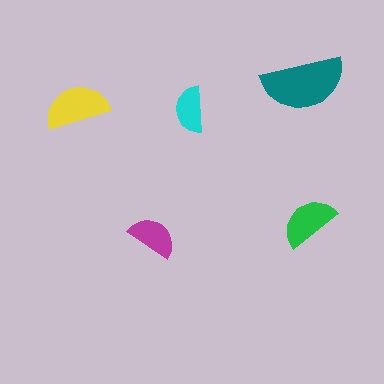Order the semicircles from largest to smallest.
the teal one, the yellow one, the green one, the magenta one, the cyan one.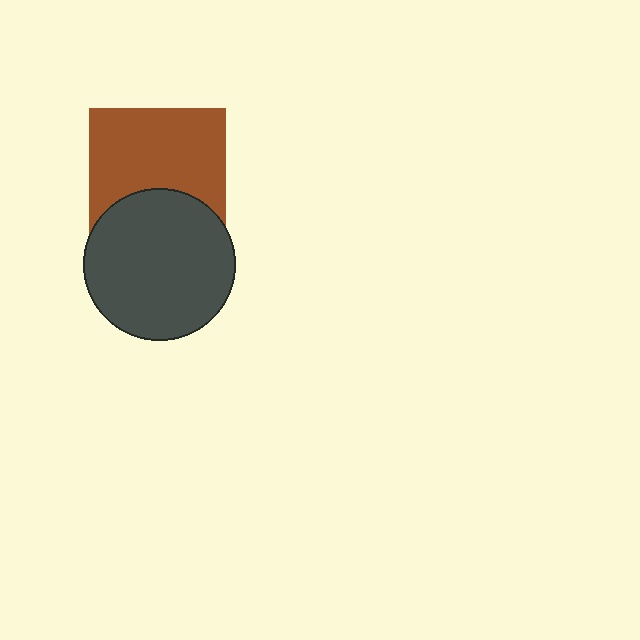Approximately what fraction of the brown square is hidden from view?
Roughly 33% of the brown square is hidden behind the dark gray circle.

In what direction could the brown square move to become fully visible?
The brown square could move up. That would shift it out from behind the dark gray circle entirely.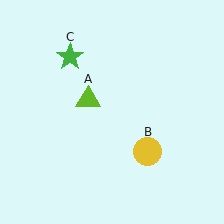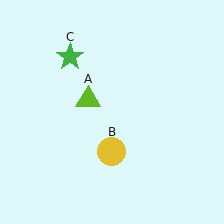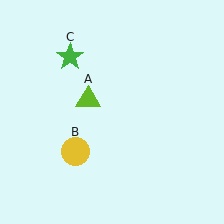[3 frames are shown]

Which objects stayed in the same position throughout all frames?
Lime triangle (object A) and green star (object C) remained stationary.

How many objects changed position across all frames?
1 object changed position: yellow circle (object B).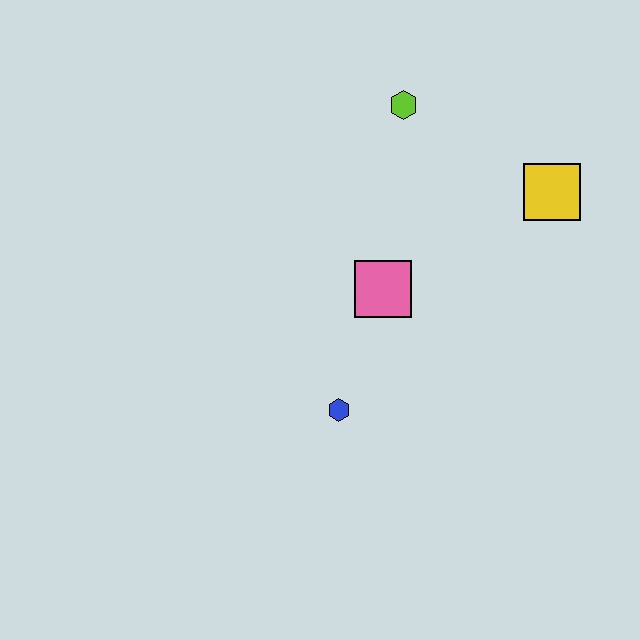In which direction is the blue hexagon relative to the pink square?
The blue hexagon is below the pink square.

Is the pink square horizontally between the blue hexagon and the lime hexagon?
Yes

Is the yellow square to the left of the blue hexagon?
No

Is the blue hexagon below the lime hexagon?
Yes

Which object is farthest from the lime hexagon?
The blue hexagon is farthest from the lime hexagon.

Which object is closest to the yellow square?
The lime hexagon is closest to the yellow square.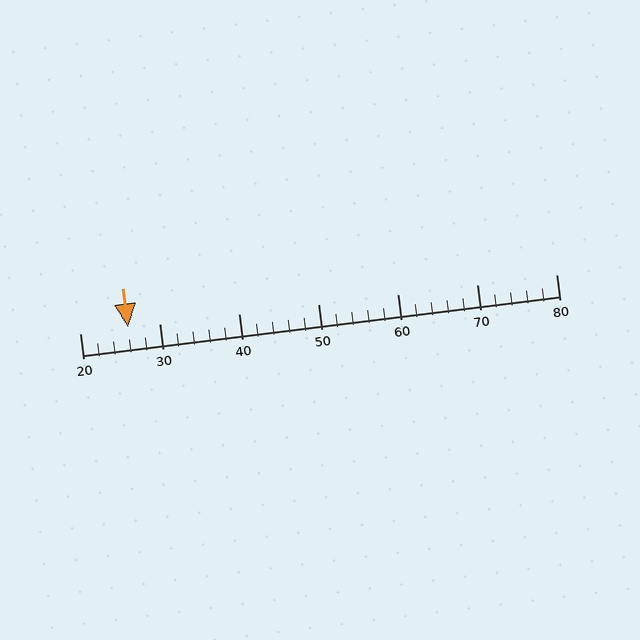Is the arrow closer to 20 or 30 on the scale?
The arrow is closer to 30.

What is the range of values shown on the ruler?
The ruler shows values from 20 to 80.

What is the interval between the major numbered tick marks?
The major tick marks are spaced 10 units apart.